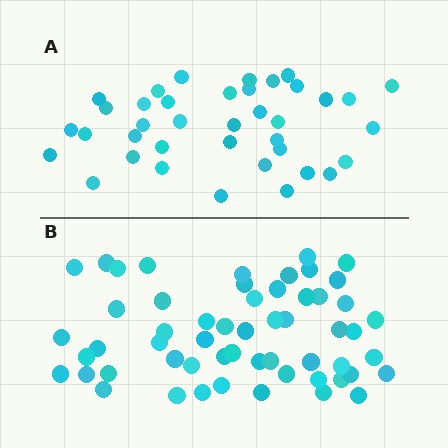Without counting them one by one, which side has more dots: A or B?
Region B (the bottom region) has more dots.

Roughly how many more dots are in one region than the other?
Region B has approximately 20 more dots than region A.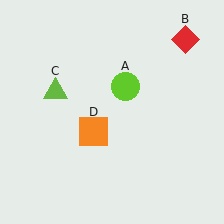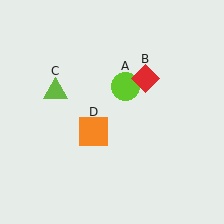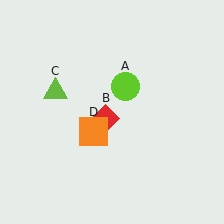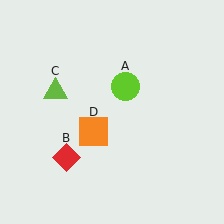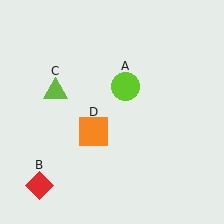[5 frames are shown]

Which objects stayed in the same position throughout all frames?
Lime circle (object A) and lime triangle (object C) and orange square (object D) remained stationary.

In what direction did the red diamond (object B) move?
The red diamond (object B) moved down and to the left.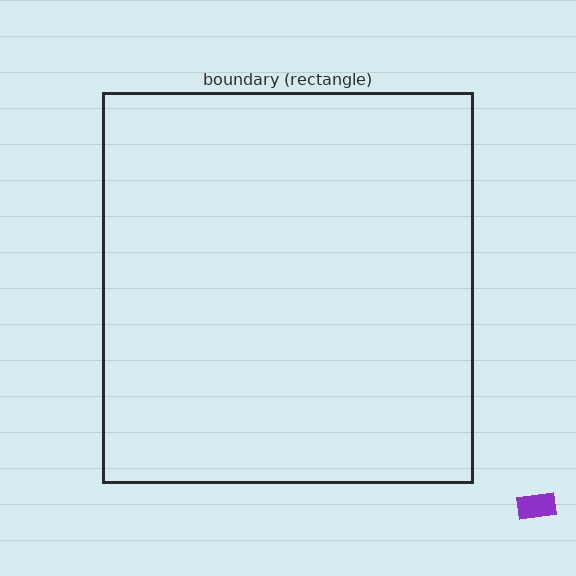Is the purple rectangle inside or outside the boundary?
Outside.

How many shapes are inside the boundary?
0 inside, 1 outside.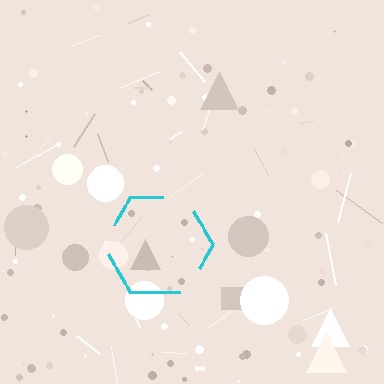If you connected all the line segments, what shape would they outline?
They would outline a hexagon.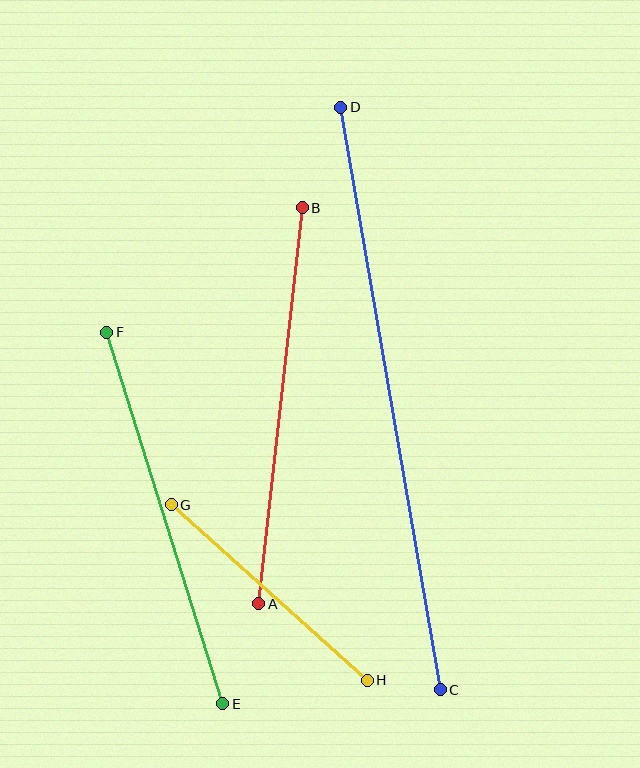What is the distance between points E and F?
The distance is approximately 389 pixels.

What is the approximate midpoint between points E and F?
The midpoint is at approximately (165, 518) pixels.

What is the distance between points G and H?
The distance is approximately 263 pixels.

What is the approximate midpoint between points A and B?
The midpoint is at approximately (280, 406) pixels.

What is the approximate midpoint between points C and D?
The midpoint is at approximately (391, 399) pixels.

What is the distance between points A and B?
The distance is approximately 398 pixels.